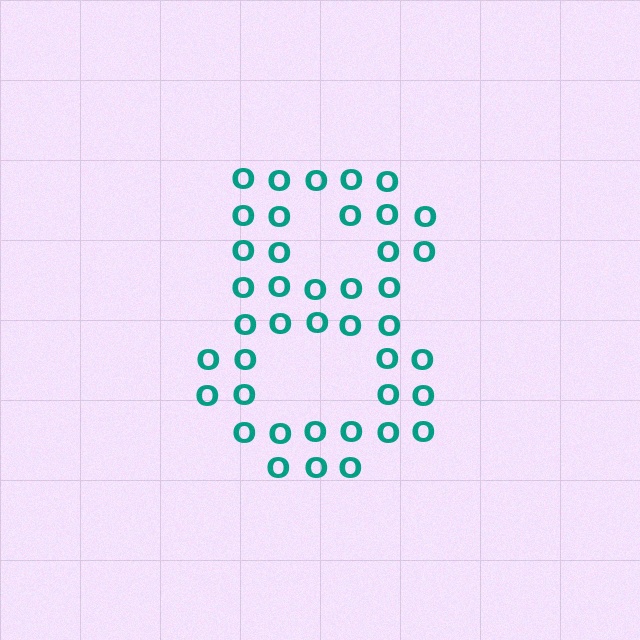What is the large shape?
The large shape is the digit 8.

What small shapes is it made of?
It is made of small letter O's.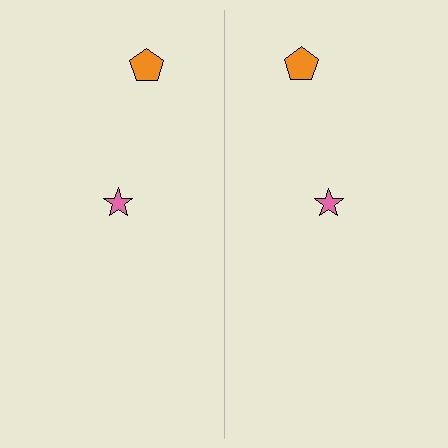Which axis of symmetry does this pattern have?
The pattern has a vertical axis of symmetry running through the center of the image.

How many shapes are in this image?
There are 4 shapes in this image.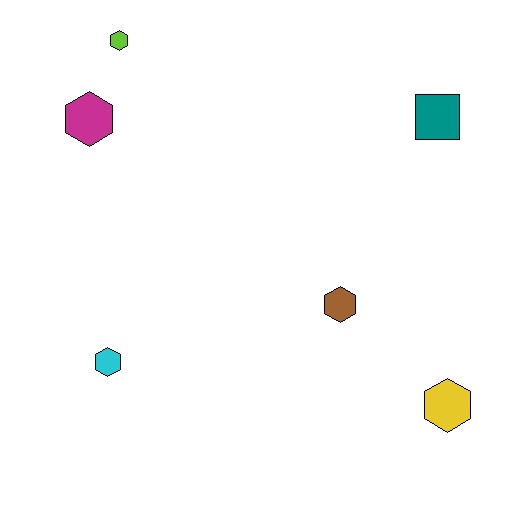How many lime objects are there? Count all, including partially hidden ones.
There is 1 lime object.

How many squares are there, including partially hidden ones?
There is 1 square.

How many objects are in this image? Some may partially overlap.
There are 6 objects.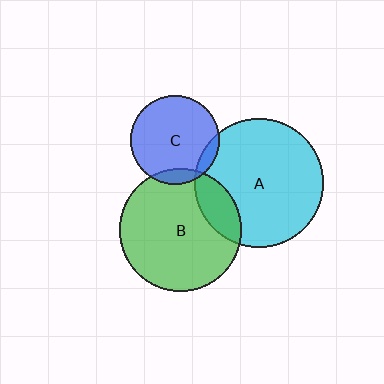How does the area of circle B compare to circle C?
Approximately 1.9 times.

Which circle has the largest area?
Circle A (cyan).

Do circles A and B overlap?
Yes.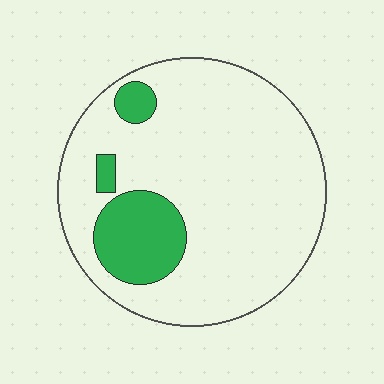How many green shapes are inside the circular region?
3.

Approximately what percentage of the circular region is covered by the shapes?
Approximately 15%.